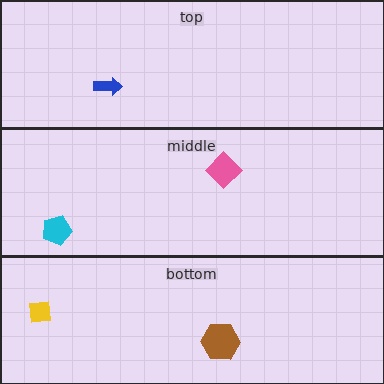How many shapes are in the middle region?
2.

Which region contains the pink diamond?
The middle region.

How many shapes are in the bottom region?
2.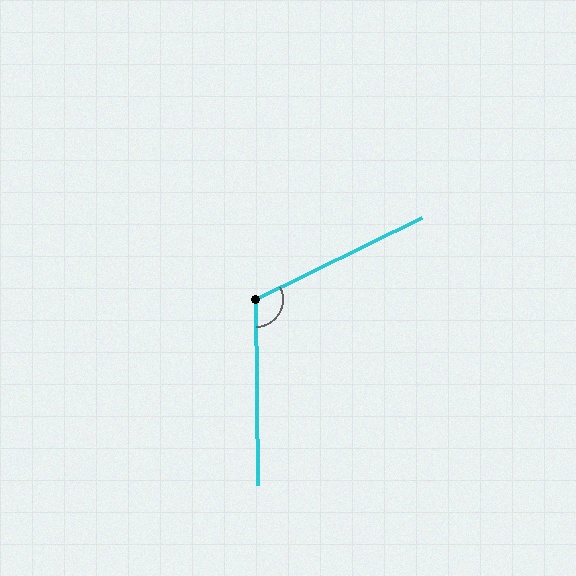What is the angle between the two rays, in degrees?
Approximately 116 degrees.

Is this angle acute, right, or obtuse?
It is obtuse.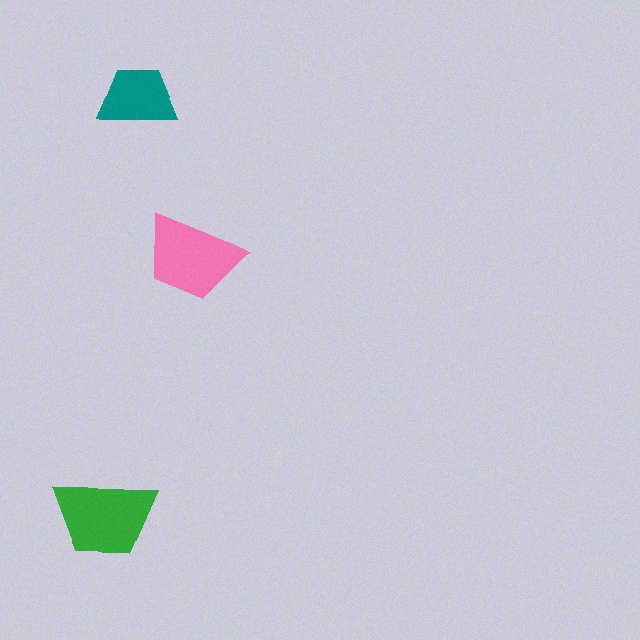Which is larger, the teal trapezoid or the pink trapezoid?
The pink one.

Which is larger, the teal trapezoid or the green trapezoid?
The green one.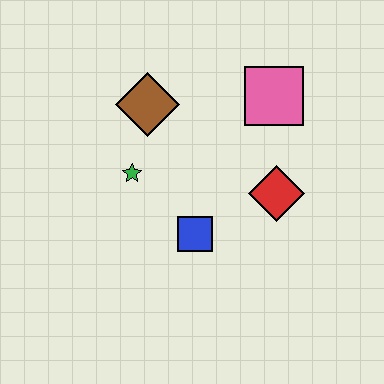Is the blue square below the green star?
Yes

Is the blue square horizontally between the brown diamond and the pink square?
Yes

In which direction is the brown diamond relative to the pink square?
The brown diamond is to the left of the pink square.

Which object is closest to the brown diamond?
The green star is closest to the brown diamond.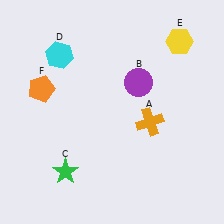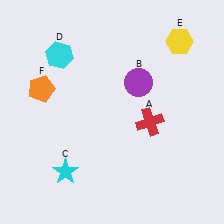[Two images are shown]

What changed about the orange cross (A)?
In Image 1, A is orange. In Image 2, it changed to red.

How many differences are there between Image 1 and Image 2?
There are 2 differences between the two images.